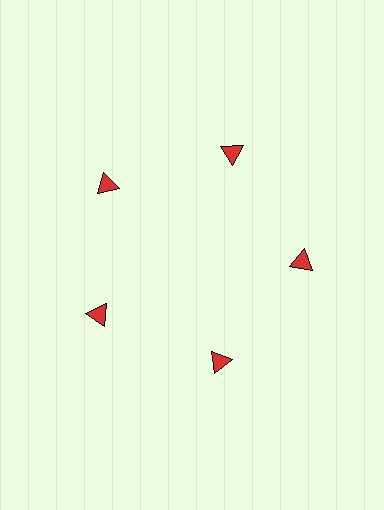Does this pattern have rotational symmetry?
Yes, this pattern has 5-fold rotational symmetry. It looks the same after rotating 72 degrees around the center.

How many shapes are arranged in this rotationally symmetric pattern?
There are 5 shapes, arranged in 5 groups of 1.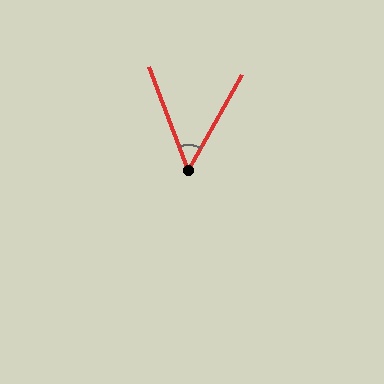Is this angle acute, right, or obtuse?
It is acute.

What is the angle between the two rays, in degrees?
Approximately 50 degrees.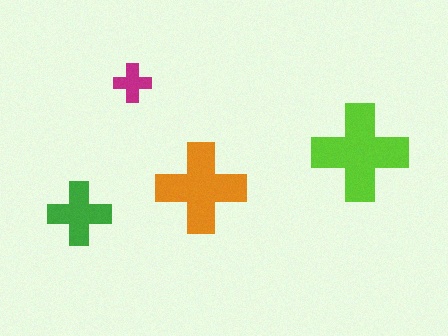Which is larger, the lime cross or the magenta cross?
The lime one.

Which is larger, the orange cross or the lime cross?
The lime one.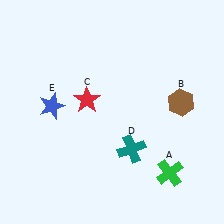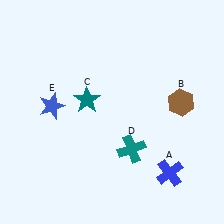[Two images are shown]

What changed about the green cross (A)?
In Image 1, A is green. In Image 2, it changed to blue.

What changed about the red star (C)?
In Image 1, C is red. In Image 2, it changed to teal.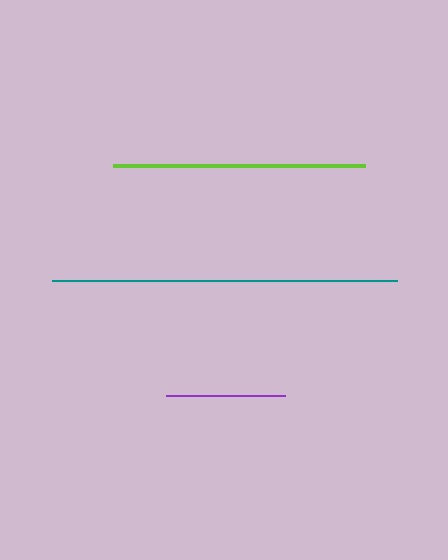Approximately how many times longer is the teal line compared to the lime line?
The teal line is approximately 1.4 times the length of the lime line.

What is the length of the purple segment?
The purple segment is approximately 119 pixels long.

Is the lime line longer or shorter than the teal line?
The teal line is longer than the lime line.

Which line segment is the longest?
The teal line is the longest at approximately 345 pixels.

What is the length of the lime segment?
The lime segment is approximately 251 pixels long.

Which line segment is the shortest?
The purple line is the shortest at approximately 119 pixels.